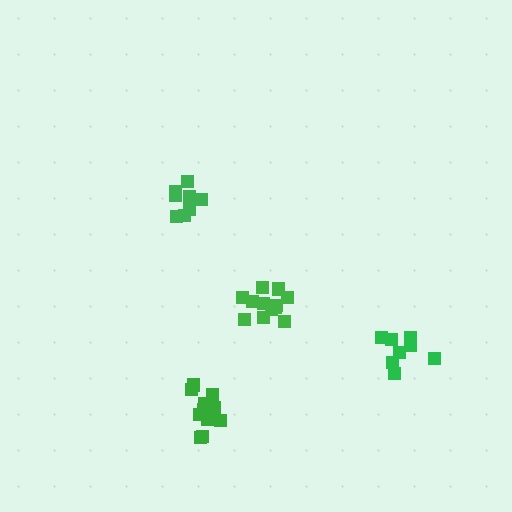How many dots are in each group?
Group 1: 12 dots, Group 2: 8 dots, Group 3: 8 dots, Group 4: 13 dots (41 total).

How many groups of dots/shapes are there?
There are 4 groups.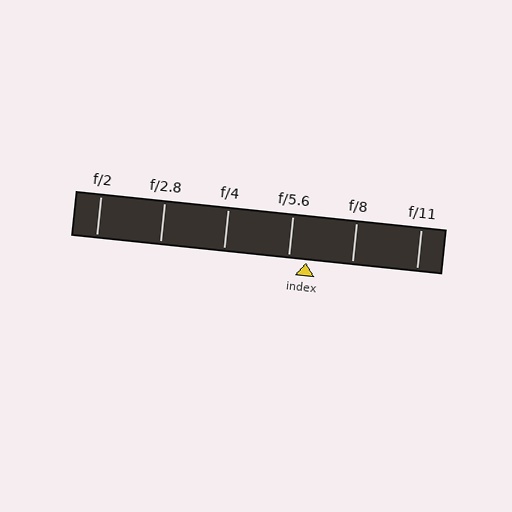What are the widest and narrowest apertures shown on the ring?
The widest aperture shown is f/2 and the narrowest is f/11.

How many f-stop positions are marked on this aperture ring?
There are 6 f-stop positions marked.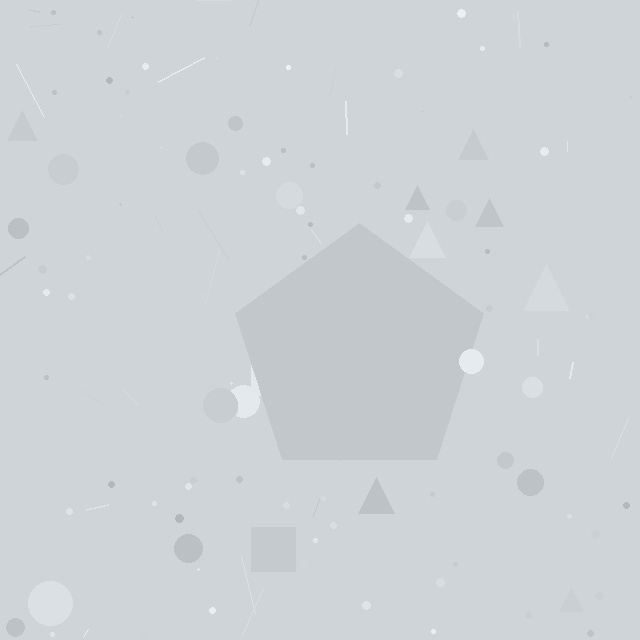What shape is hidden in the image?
A pentagon is hidden in the image.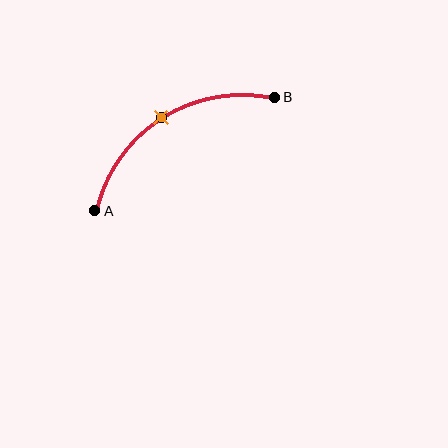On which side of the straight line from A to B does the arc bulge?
The arc bulges above the straight line connecting A and B.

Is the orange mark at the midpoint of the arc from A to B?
Yes. The orange mark lies on the arc at equal arc-length from both A and B — it is the arc midpoint.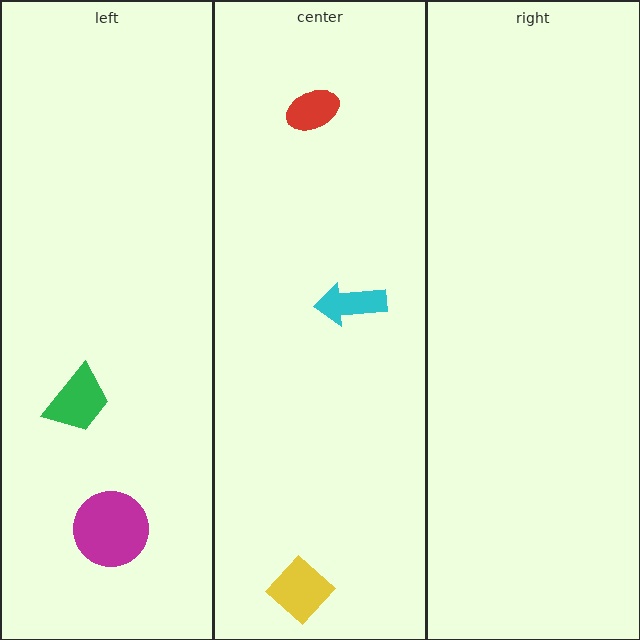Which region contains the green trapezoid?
The left region.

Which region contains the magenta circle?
The left region.